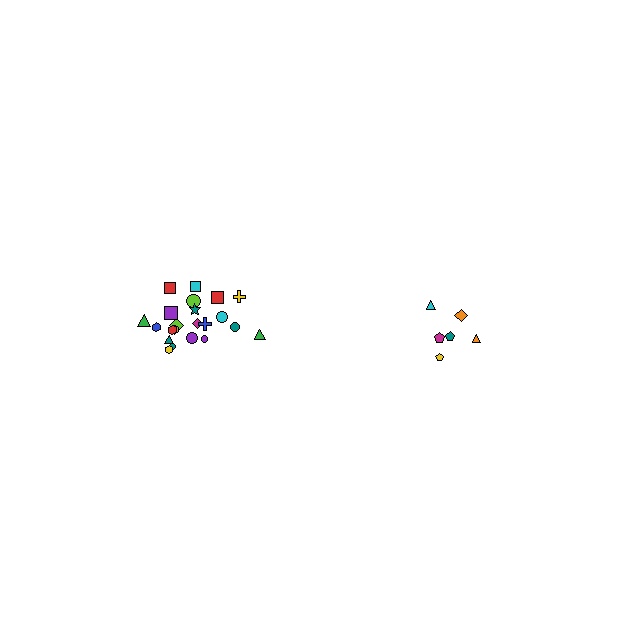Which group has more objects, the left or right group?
The left group.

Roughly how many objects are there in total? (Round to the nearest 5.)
Roughly 30 objects in total.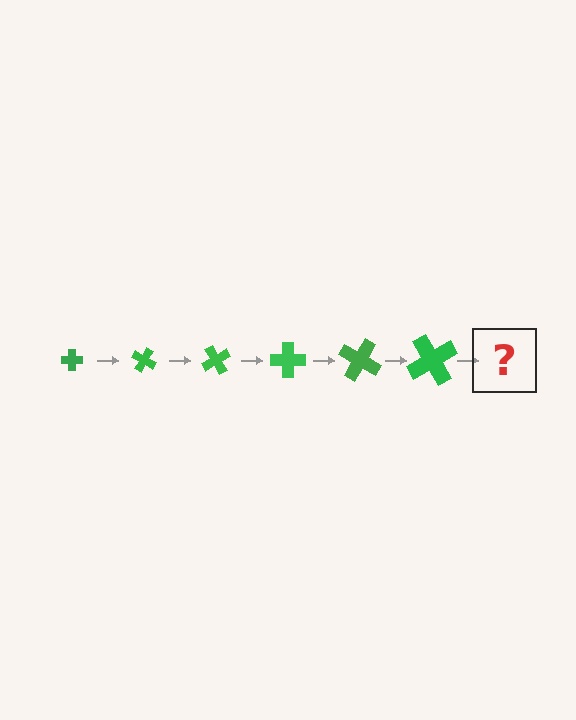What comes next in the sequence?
The next element should be a cross, larger than the previous one and rotated 180 degrees from the start.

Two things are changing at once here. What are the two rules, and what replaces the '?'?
The two rules are that the cross grows larger each step and it rotates 30 degrees each step. The '?' should be a cross, larger than the previous one and rotated 180 degrees from the start.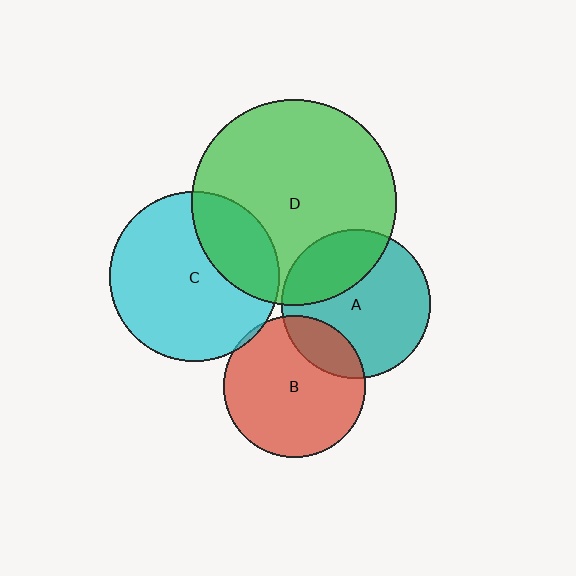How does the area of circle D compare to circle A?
Approximately 1.9 times.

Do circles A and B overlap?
Yes.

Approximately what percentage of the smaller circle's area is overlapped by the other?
Approximately 20%.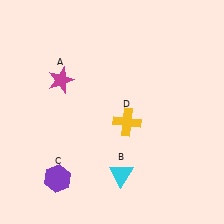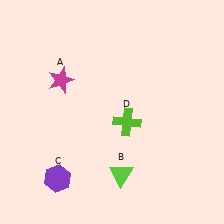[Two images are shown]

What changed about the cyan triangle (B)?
In Image 1, B is cyan. In Image 2, it changed to lime.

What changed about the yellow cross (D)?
In Image 1, D is yellow. In Image 2, it changed to lime.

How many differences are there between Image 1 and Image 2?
There are 2 differences between the two images.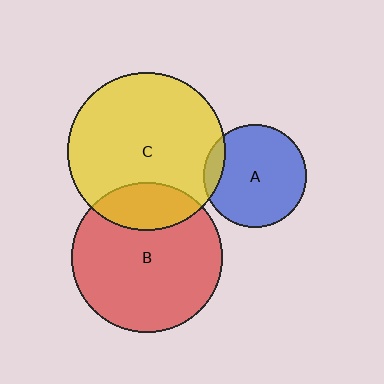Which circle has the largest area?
Circle C (yellow).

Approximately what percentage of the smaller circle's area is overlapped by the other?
Approximately 20%.